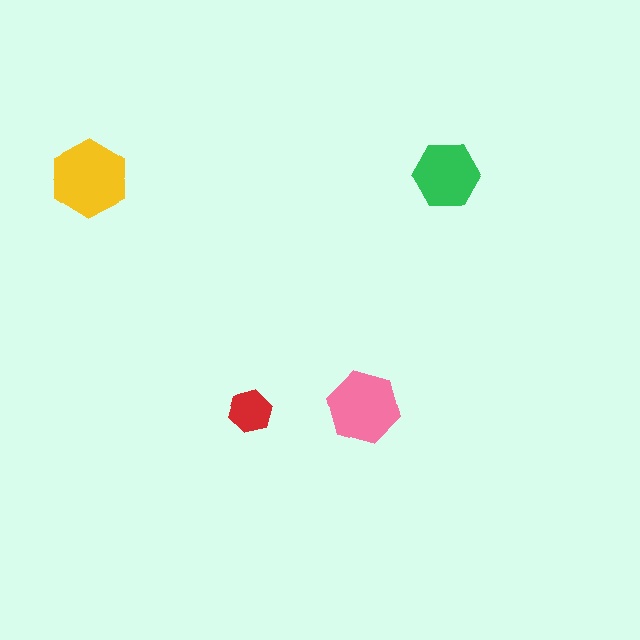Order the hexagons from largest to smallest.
the yellow one, the pink one, the green one, the red one.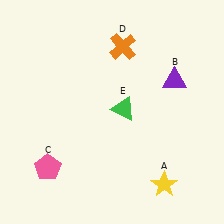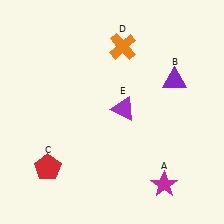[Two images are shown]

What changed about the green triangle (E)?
In Image 1, E is green. In Image 2, it changed to purple.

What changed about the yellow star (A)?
In Image 1, A is yellow. In Image 2, it changed to magenta.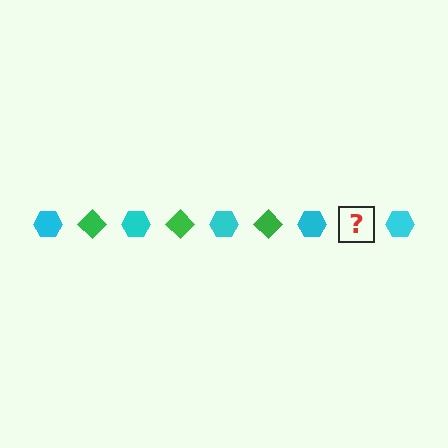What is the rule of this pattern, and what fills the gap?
The rule is that the pattern alternates between cyan hexagon and green diamond. The gap should be filled with a green diamond.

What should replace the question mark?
The question mark should be replaced with a green diamond.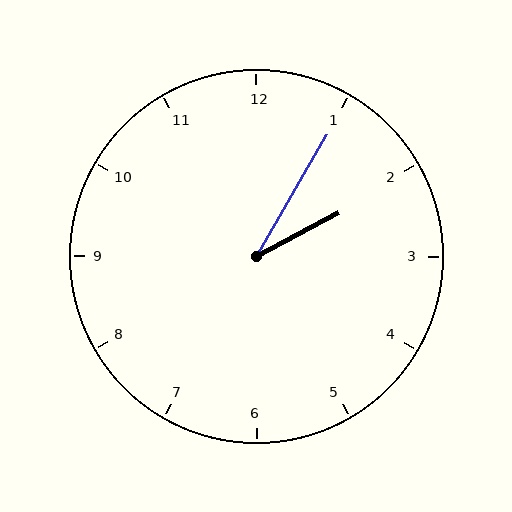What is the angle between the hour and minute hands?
Approximately 32 degrees.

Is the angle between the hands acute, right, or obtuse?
It is acute.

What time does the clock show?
2:05.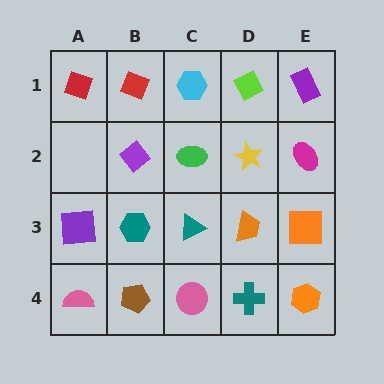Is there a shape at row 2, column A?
No, that cell is empty.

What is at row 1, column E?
A purple rectangle.